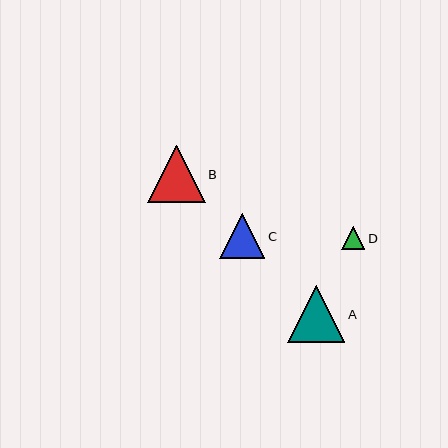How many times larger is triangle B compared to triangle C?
Triangle B is approximately 1.3 times the size of triangle C.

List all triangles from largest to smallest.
From largest to smallest: A, B, C, D.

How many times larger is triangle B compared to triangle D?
Triangle B is approximately 2.5 times the size of triangle D.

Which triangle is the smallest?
Triangle D is the smallest with a size of approximately 23 pixels.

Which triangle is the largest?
Triangle A is the largest with a size of approximately 58 pixels.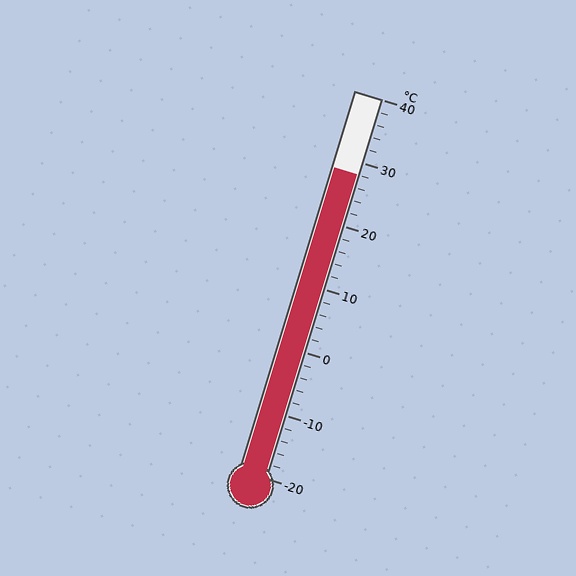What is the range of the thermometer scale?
The thermometer scale ranges from -20°C to 40°C.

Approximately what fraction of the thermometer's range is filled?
The thermometer is filled to approximately 80% of its range.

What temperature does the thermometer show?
The thermometer shows approximately 28°C.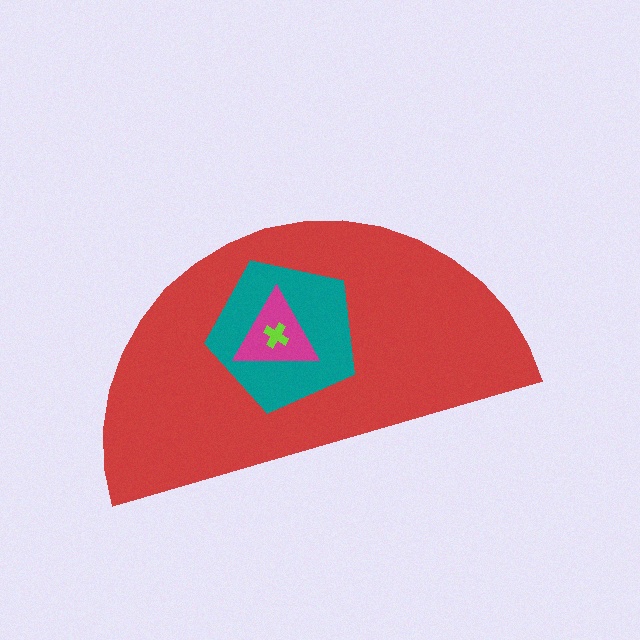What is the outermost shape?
The red semicircle.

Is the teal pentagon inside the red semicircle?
Yes.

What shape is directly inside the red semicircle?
The teal pentagon.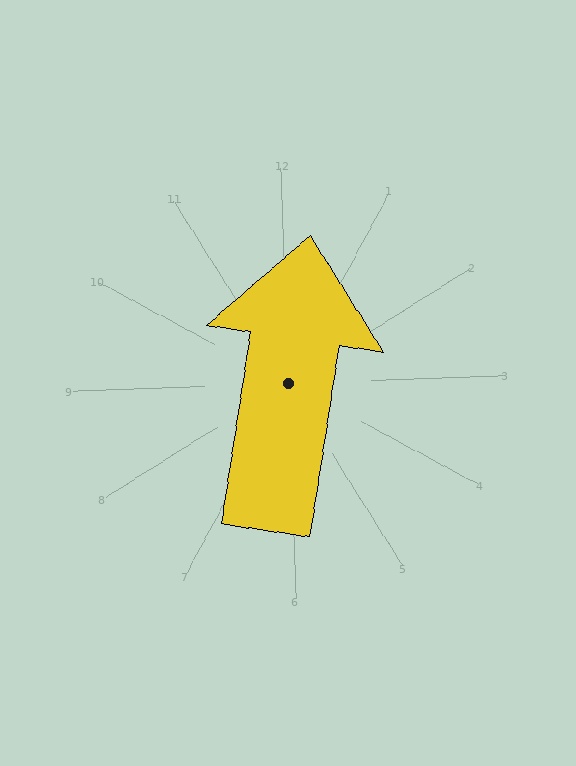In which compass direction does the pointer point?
North.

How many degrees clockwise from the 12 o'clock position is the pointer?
Approximately 10 degrees.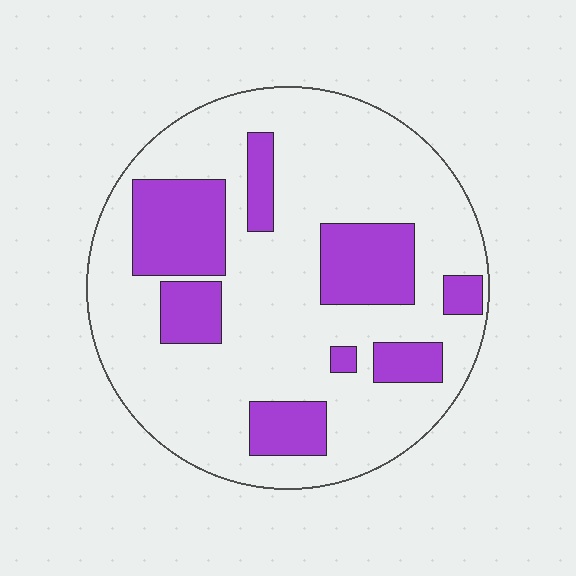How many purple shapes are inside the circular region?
8.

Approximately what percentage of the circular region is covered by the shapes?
Approximately 25%.